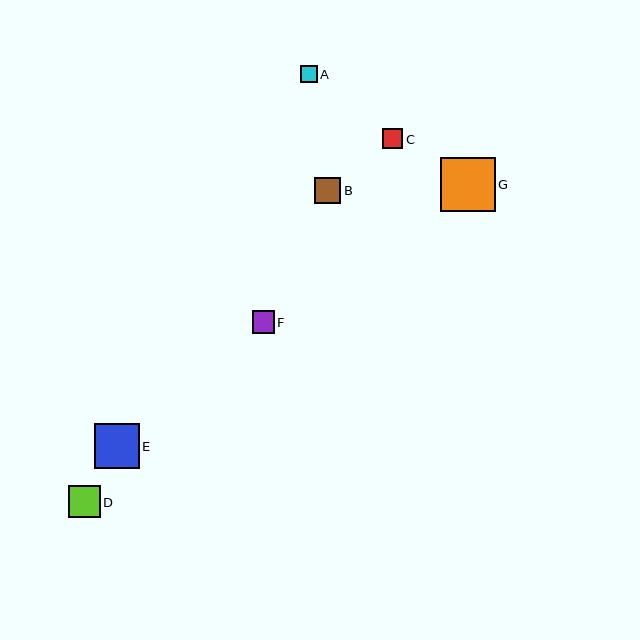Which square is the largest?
Square G is the largest with a size of approximately 54 pixels.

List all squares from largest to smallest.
From largest to smallest: G, E, D, B, F, C, A.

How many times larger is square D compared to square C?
Square D is approximately 1.6 times the size of square C.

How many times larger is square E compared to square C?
Square E is approximately 2.2 times the size of square C.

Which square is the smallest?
Square A is the smallest with a size of approximately 17 pixels.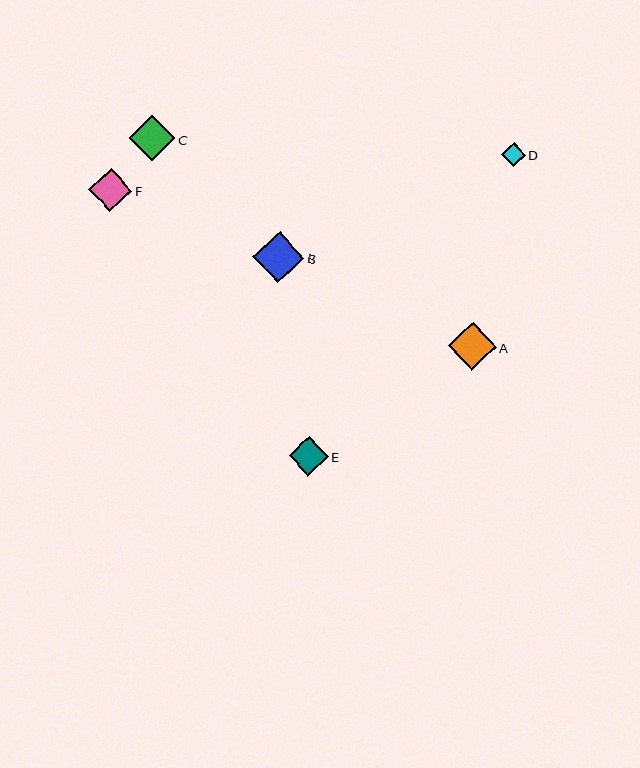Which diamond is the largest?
Diamond B is the largest with a size of approximately 51 pixels.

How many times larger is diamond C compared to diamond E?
Diamond C is approximately 1.2 times the size of diamond E.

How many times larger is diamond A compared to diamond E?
Diamond A is approximately 1.2 times the size of diamond E.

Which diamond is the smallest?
Diamond D is the smallest with a size of approximately 24 pixels.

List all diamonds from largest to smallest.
From largest to smallest: B, A, C, F, E, D.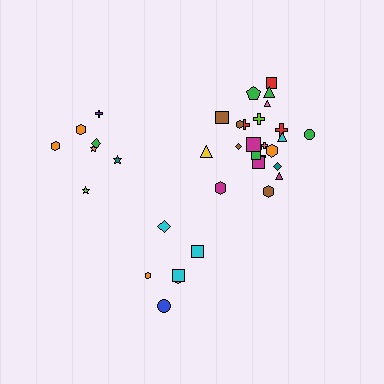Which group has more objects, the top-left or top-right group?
The top-right group.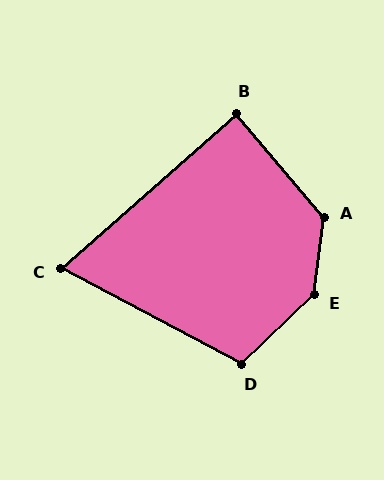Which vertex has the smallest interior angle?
C, at approximately 69 degrees.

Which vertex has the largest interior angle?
E, at approximately 141 degrees.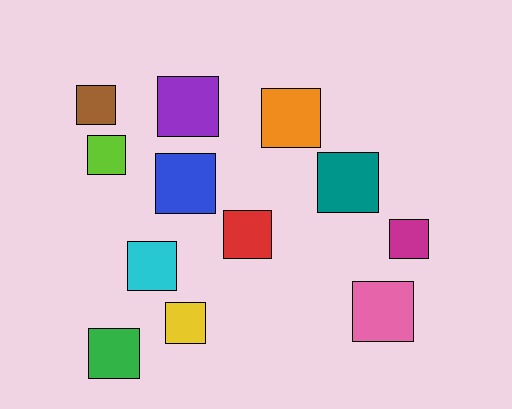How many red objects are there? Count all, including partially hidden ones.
There is 1 red object.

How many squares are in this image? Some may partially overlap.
There are 12 squares.